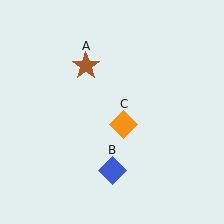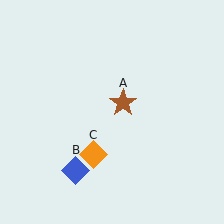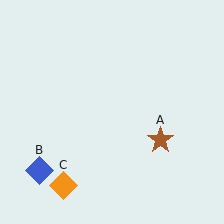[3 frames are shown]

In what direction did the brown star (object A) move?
The brown star (object A) moved down and to the right.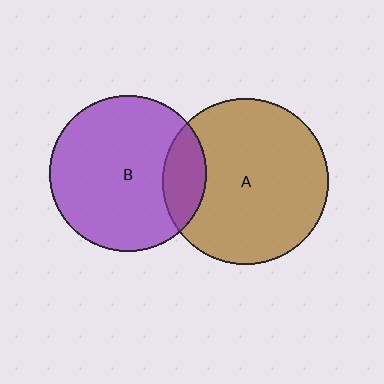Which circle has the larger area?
Circle A (brown).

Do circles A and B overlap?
Yes.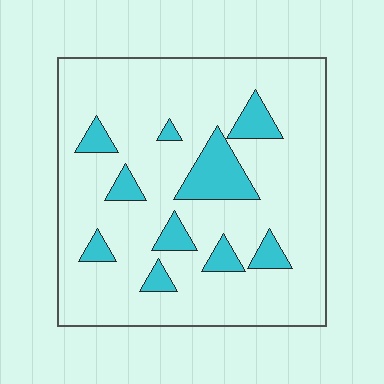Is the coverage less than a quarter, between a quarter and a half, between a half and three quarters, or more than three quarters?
Less than a quarter.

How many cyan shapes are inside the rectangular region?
10.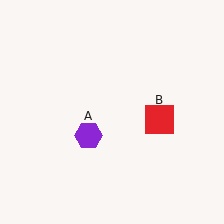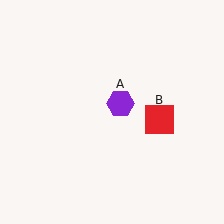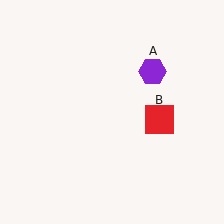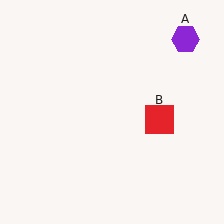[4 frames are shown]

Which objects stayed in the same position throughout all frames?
Red square (object B) remained stationary.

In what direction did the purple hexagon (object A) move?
The purple hexagon (object A) moved up and to the right.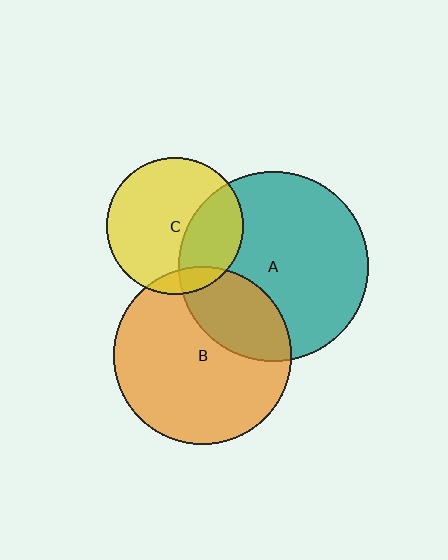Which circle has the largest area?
Circle A (teal).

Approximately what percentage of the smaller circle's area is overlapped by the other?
Approximately 10%.